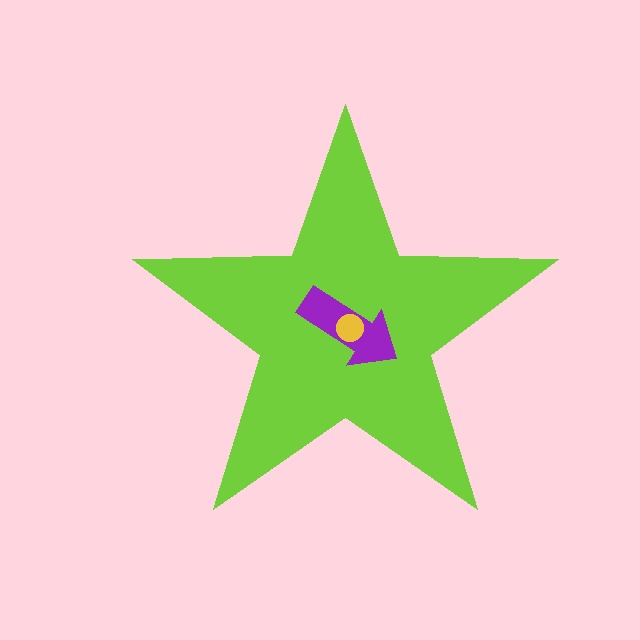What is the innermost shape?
The yellow circle.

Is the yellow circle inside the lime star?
Yes.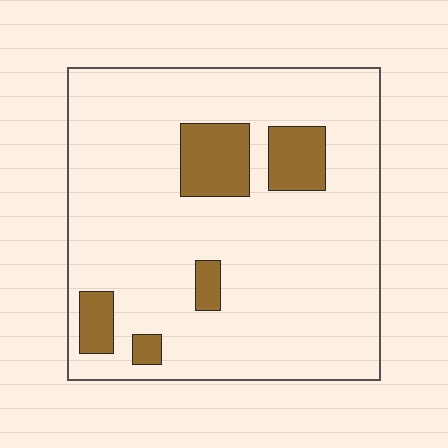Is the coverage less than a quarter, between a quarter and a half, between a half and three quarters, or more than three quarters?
Less than a quarter.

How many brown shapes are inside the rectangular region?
5.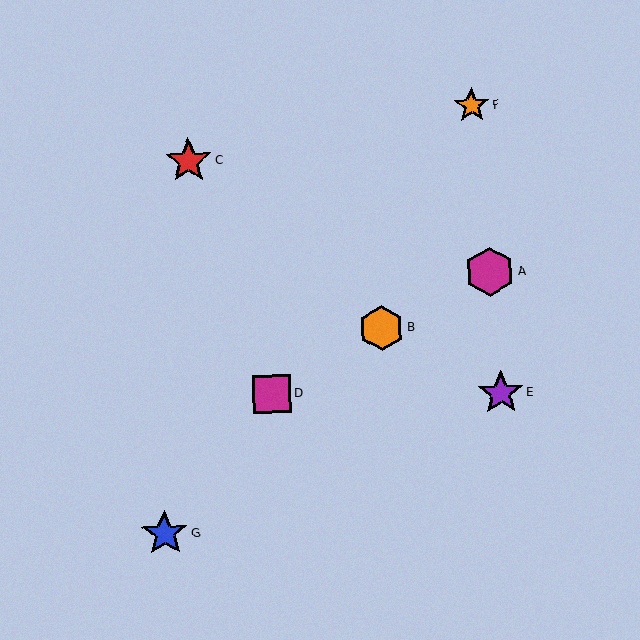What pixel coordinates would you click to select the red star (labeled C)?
Click at (188, 161) to select the red star C.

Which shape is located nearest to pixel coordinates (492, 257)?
The magenta hexagon (labeled A) at (490, 272) is nearest to that location.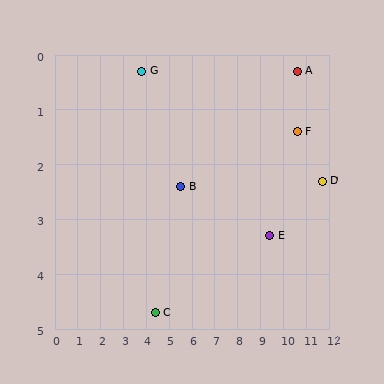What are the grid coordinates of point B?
Point B is at approximately (5.5, 2.4).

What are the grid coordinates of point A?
Point A is at approximately (10.6, 0.3).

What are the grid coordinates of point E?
Point E is at approximately (9.4, 3.3).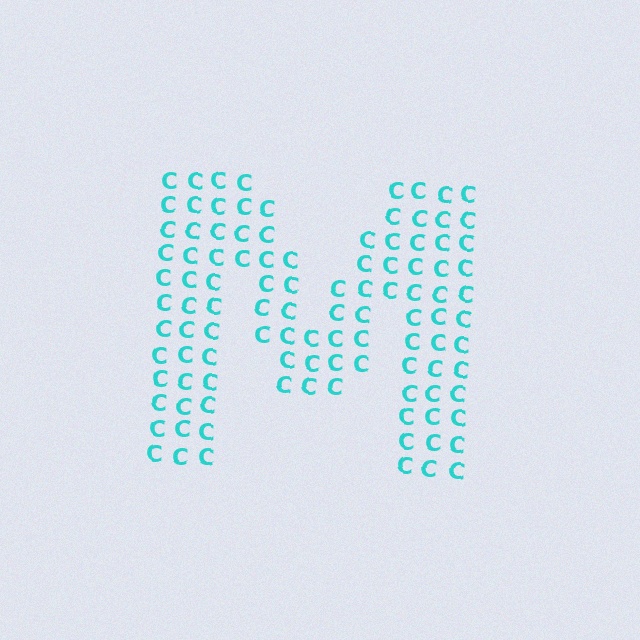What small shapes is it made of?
It is made of small letter C's.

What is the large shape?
The large shape is the letter M.